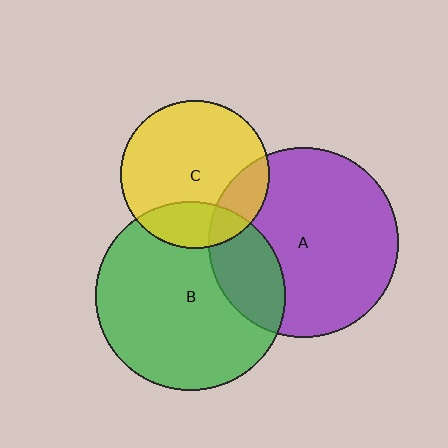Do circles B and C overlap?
Yes.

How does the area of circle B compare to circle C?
Approximately 1.6 times.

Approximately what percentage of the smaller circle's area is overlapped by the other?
Approximately 20%.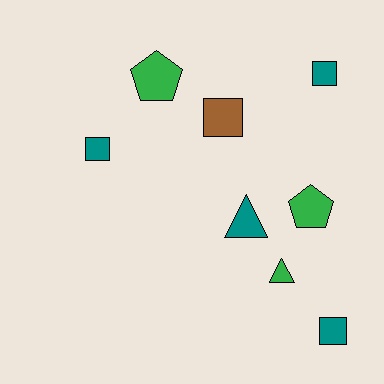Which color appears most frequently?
Teal, with 4 objects.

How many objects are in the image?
There are 8 objects.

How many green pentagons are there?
There are 2 green pentagons.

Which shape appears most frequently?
Square, with 4 objects.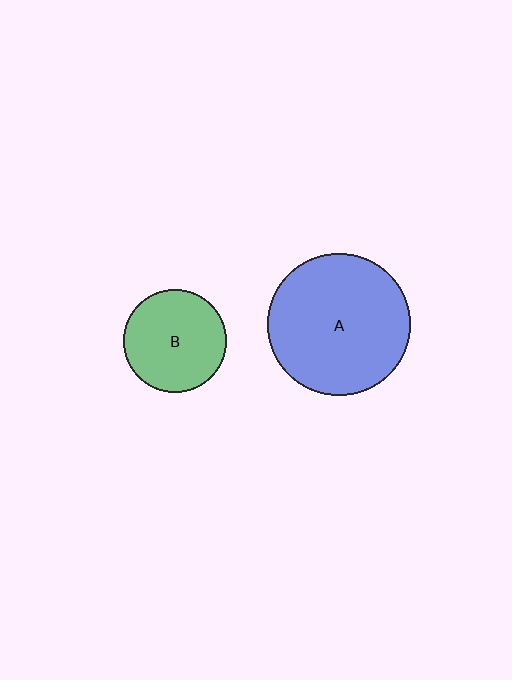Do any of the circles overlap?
No, none of the circles overlap.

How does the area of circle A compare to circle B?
Approximately 1.9 times.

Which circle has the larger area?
Circle A (blue).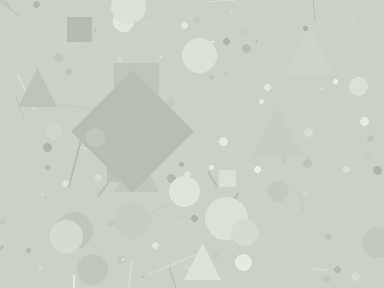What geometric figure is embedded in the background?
A diamond is embedded in the background.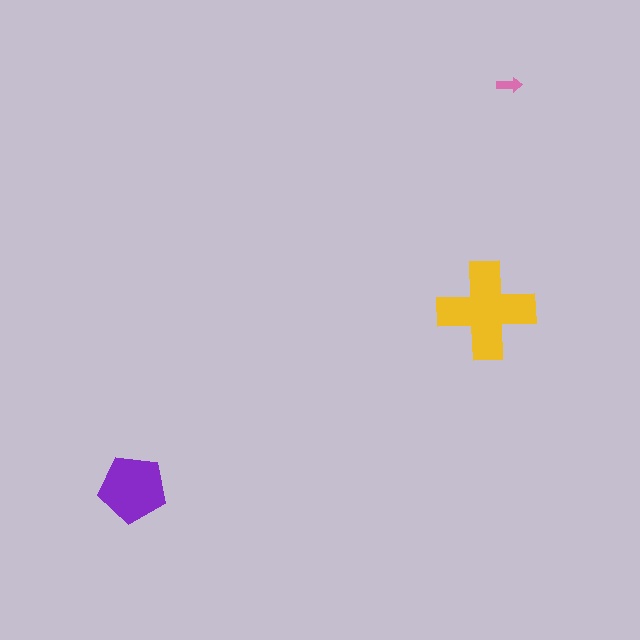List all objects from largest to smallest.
The yellow cross, the purple pentagon, the pink arrow.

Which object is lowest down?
The purple pentagon is bottommost.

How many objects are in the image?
There are 3 objects in the image.